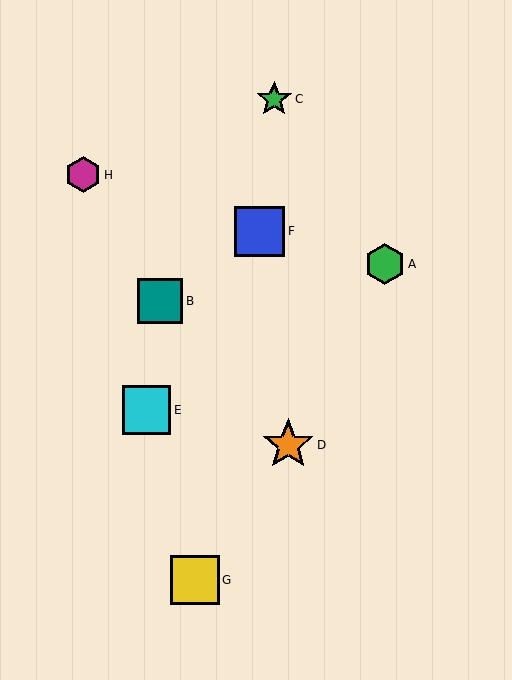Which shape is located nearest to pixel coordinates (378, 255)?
The green hexagon (labeled A) at (385, 264) is nearest to that location.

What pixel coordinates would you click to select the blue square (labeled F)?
Click at (260, 231) to select the blue square F.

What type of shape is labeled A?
Shape A is a green hexagon.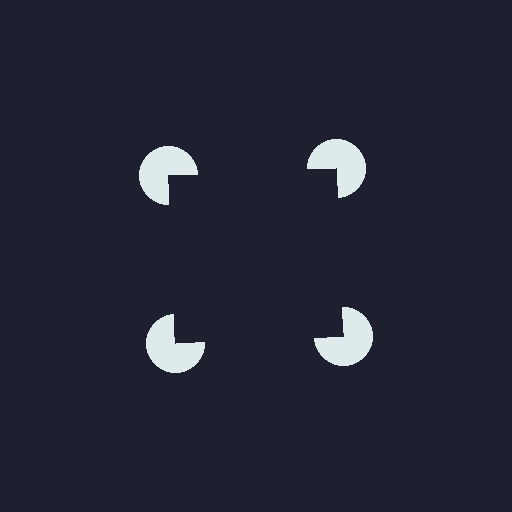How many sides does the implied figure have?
4 sides.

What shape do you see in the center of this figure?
An illusory square — its edges are inferred from the aligned wedge cuts in the pac-man discs, not physically drawn.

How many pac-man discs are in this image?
There are 4 — one at each vertex of the illusory square.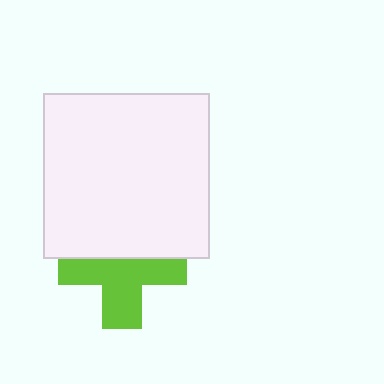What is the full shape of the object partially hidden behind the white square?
The partially hidden object is a lime cross.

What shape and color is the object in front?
The object in front is a white square.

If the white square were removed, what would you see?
You would see the complete lime cross.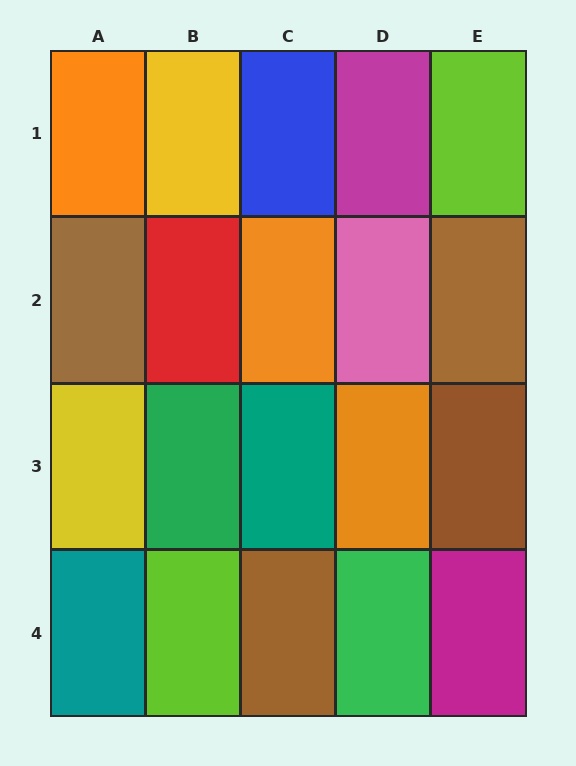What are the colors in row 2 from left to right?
Brown, red, orange, pink, brown.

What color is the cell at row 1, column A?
Orange.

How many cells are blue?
1 cell is blue.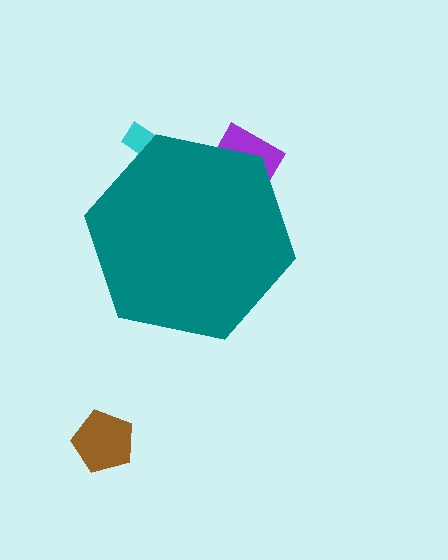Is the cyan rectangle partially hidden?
Yes, the cyan rectangle is partially hidden behind the teal hexagon.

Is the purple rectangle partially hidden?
Yes, the purple rectangle is partially hidden behind the teal hexagon.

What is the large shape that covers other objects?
A teal hexagon.